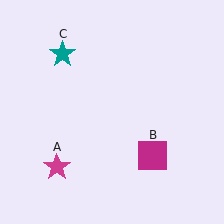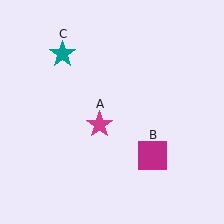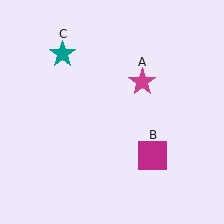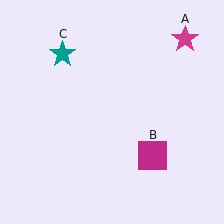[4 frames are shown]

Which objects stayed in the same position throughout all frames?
Magenta square (object B) and teal star (object C) remained stationary.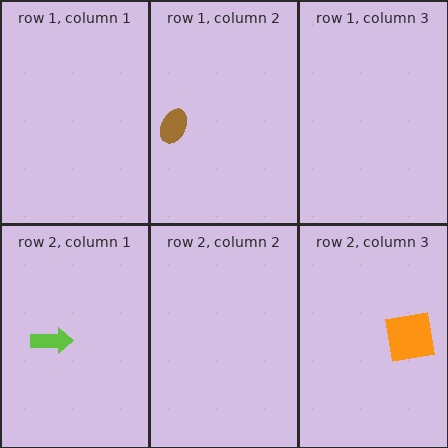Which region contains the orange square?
The row 2, column 3 region.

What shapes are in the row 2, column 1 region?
The lime arrow.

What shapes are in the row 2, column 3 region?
The orange square.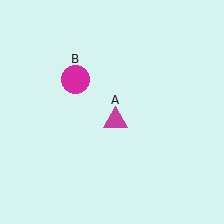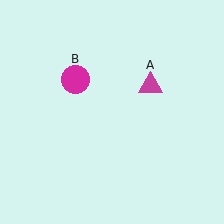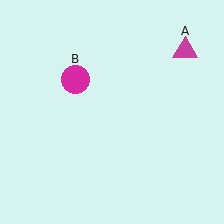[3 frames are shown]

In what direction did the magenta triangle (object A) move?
The magenta triangle (object A) moved up and to the right.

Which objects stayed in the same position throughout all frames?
Magenta circle (object B) remained stationary.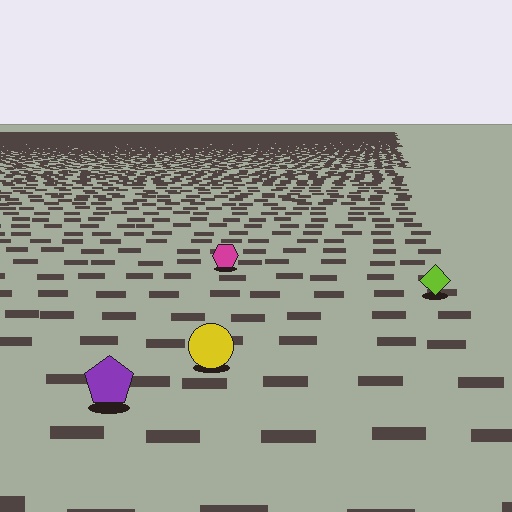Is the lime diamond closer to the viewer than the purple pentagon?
No. The purple pentagon is closer — you can tell from the texture gradient: the ground texture is coarser near it.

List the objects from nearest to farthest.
From nearest to farthest: the purple pentagon, the yellow circle, the lime diamond, the magenta hexagon.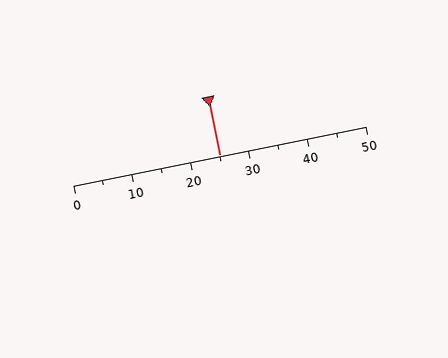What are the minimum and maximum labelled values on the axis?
The axis runs from 0 to 50.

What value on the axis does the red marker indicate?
The marker indicates approximately 25.